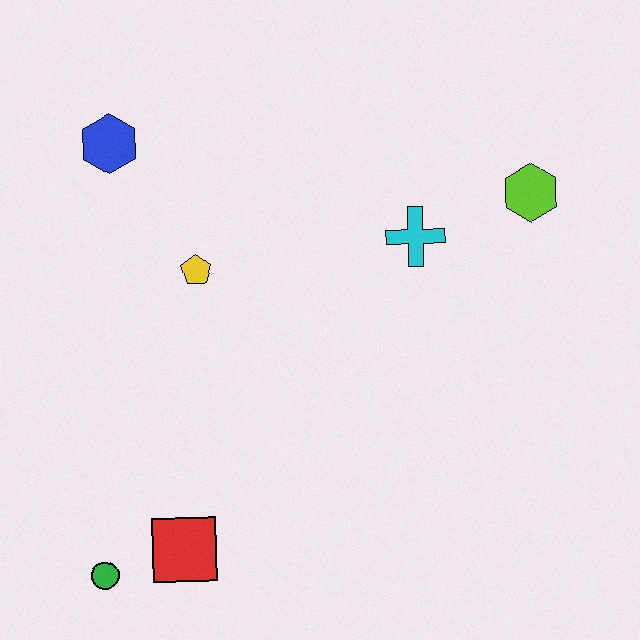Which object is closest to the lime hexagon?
The cyan cross is closest to the lime hexagon.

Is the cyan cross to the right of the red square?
Yes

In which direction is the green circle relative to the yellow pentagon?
The green circle is below the yellow pentagon.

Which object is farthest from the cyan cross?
The green circle is farthest from the cyan cross.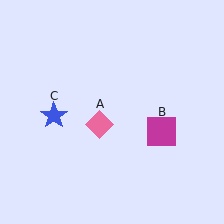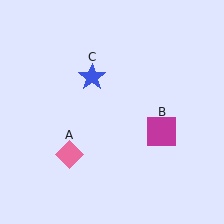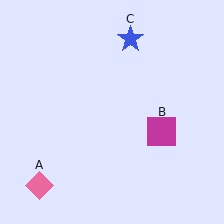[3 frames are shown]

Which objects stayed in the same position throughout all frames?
Magenta square (object B) remained stationary.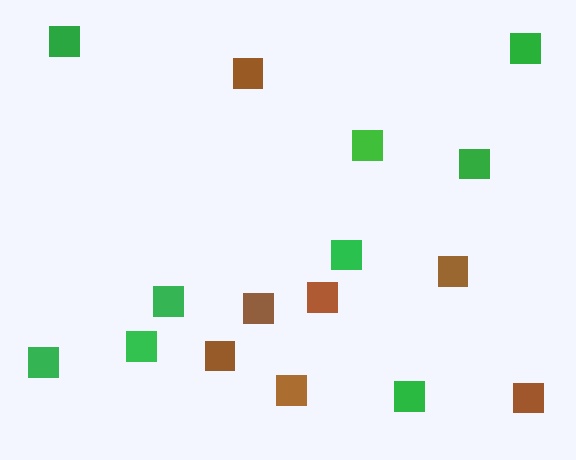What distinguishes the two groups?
There are 2 groups: one group of green squares (9) and one group of brown squares (7).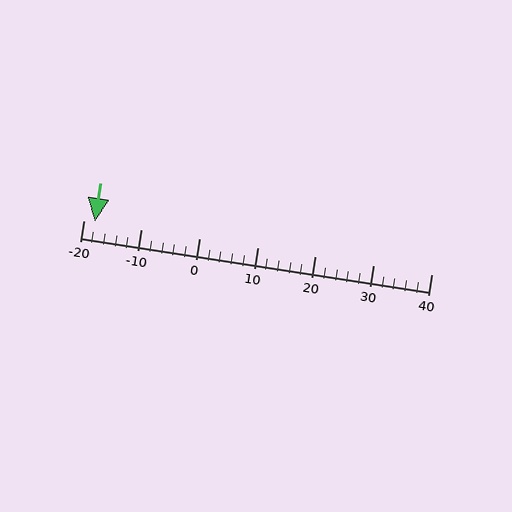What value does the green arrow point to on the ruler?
The green arrow points to approximately -18.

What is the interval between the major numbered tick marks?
The major tick marks are spaced 10 units apart.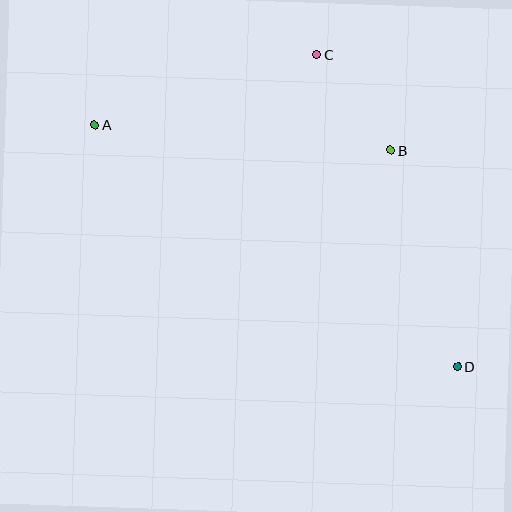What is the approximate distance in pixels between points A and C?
The distance between A and C is approximately 232 pixels.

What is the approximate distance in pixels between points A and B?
The distance between A and B is approximately 296 pixels.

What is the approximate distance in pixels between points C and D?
The distance between C and D is approximately 342 pixels.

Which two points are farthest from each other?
Points A and D are farthest from each other.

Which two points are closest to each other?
Points B and C are closest to each other.